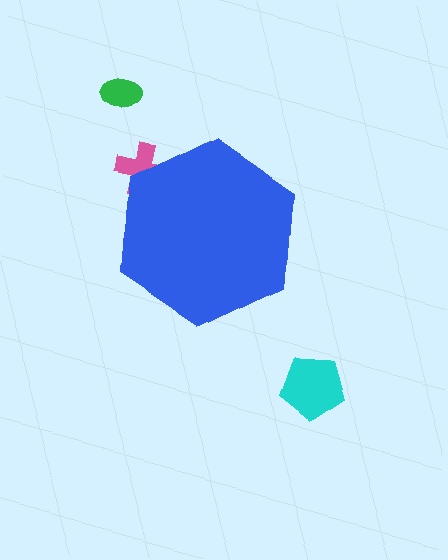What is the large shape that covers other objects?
A blue hexagon.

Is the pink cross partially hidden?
Yes, the pink cross is partially hidden behind the blue hexagon.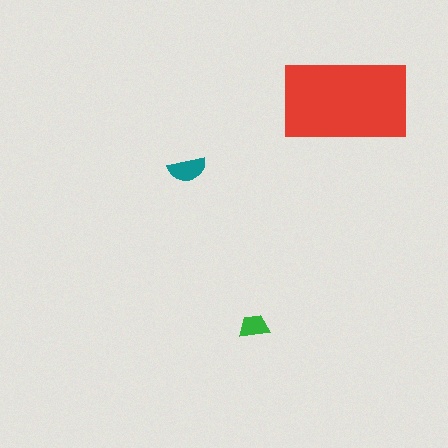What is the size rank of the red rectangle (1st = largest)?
1st.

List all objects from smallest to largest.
The green trapezoid, the teal semicircle, the red rectangle.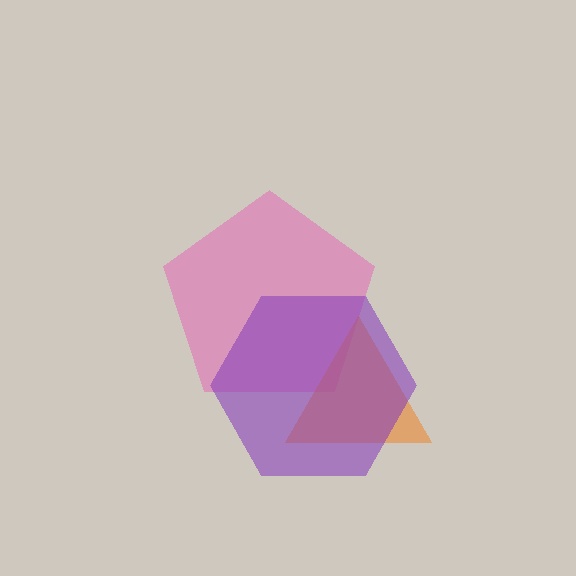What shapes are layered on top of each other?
The layered shapes are: a pink pentagon, an orange triangle, a purple hexagon.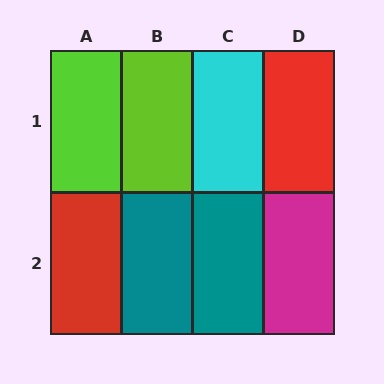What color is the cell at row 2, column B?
Teal.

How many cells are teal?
2 cells are teal.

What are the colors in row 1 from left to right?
Lime, lime, cyan, red.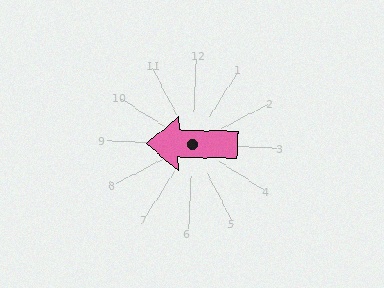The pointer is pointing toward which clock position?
Roughly 9 o'clock.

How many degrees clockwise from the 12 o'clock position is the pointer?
Approximately 269 degrees.